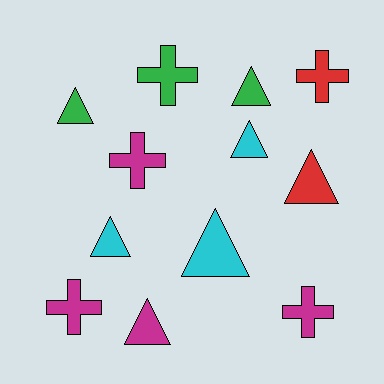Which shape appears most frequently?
Triangle, with 7 objects.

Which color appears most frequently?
Magenta, with 4 objects.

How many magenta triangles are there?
There is 1 magenta triangle.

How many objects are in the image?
There are 12 objects.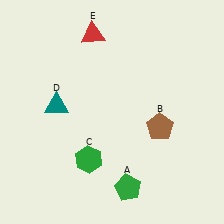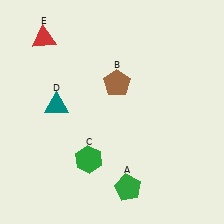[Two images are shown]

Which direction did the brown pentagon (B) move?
The brown pentagon (B) moved up.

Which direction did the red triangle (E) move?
The red triangle (E) moved left.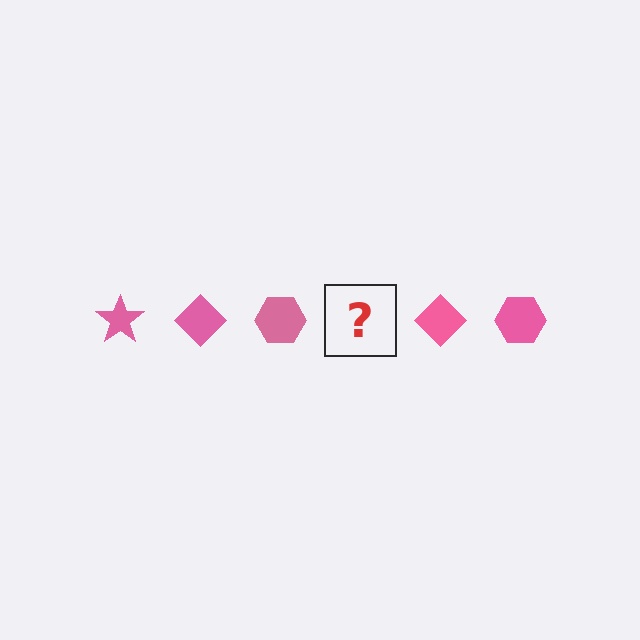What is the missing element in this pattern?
The missing element is a pink star.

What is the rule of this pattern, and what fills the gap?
The rule is that the pattern cycles through star, diamond, hexagon shapes in pink. The gap should be filled with a pink star.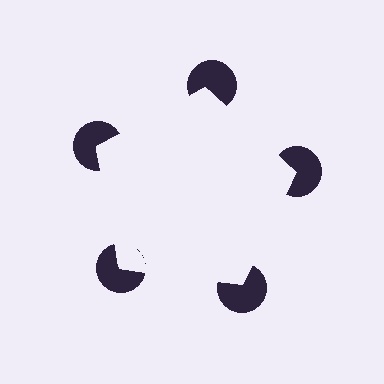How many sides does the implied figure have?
5 sides.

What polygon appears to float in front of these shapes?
An illusory pentagon — its edges are inferred from the aligned wedge cuts in the pac-man discs, not physically drawn.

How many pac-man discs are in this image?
There are 5 — one at each vertex of the illusory pentagon.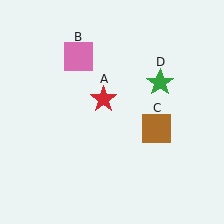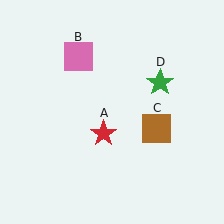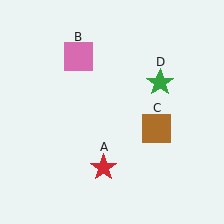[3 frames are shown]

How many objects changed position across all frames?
1 object changed position: red star (object A).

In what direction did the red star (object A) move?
The red star (object A) moved down.